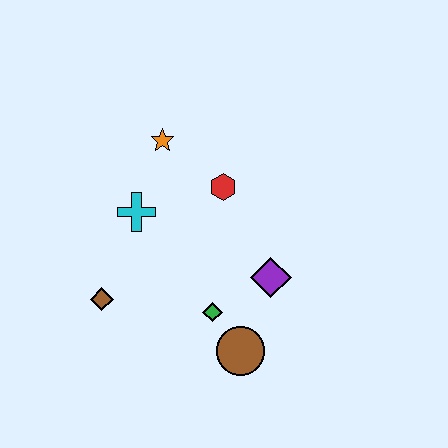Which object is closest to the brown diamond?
The cyan cross is closest to the brown diamond.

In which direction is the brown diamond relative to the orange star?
The brown diamond is below the orange star.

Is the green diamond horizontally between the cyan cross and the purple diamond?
Yes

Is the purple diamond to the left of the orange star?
No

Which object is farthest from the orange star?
The brown circle is farthest from the orange star.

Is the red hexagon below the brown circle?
No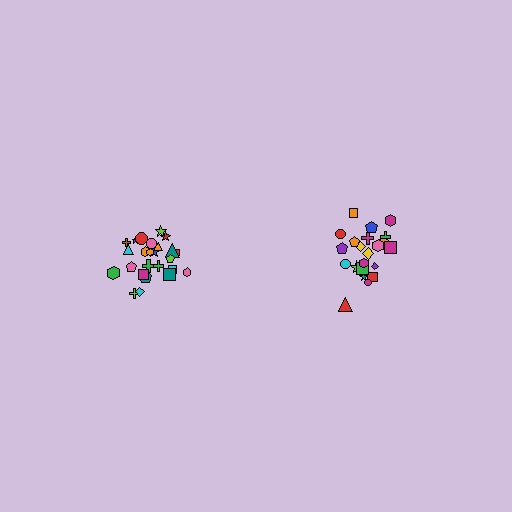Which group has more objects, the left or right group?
The left group.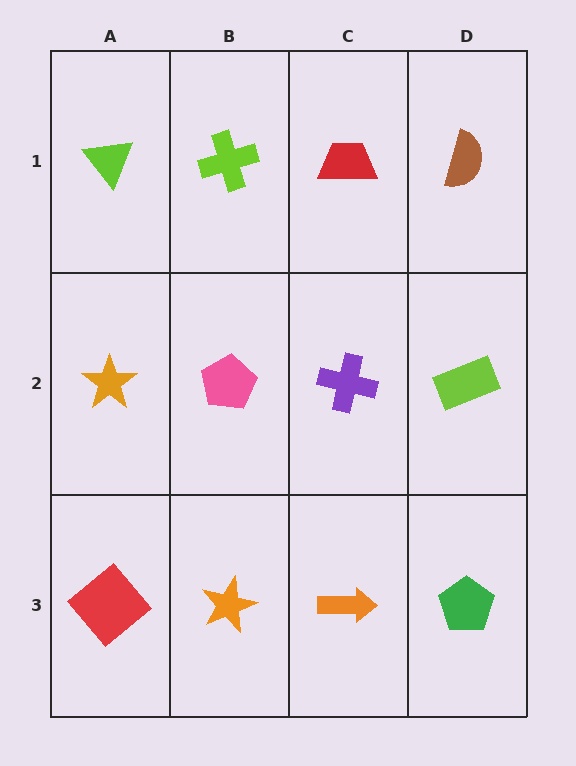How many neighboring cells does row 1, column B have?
3.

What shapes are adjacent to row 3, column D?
A lime rectangle (row 2, column D), an orange arrow (row 3, column C).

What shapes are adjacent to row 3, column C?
A purple cross (row 2, column C), an orange star (row 3, column B), a green pentagon (row 3, column D).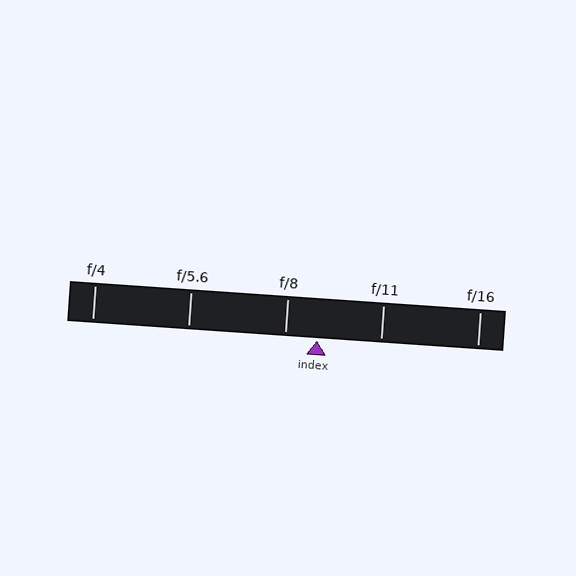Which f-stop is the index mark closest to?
The index mark is closest to f/8.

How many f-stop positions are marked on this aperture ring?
There are 5 f-stop positions marked.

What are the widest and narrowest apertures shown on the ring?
The widest aperture shown is f/4 and the narrowest is f/16.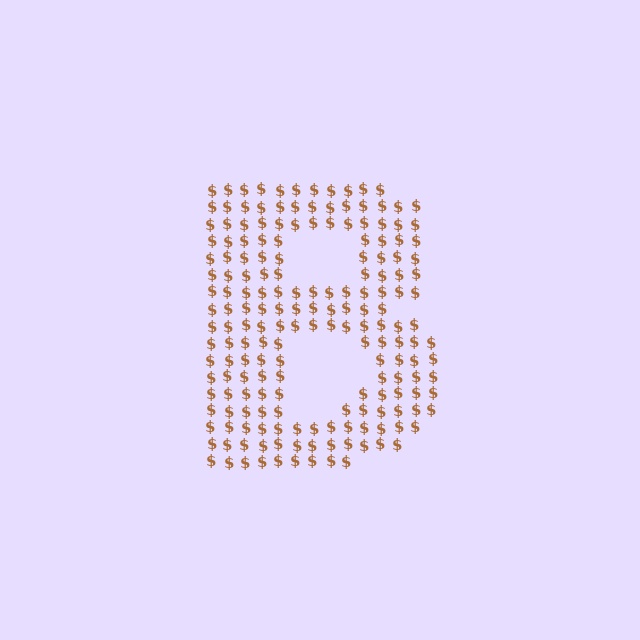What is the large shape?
The large shape is the letter B.